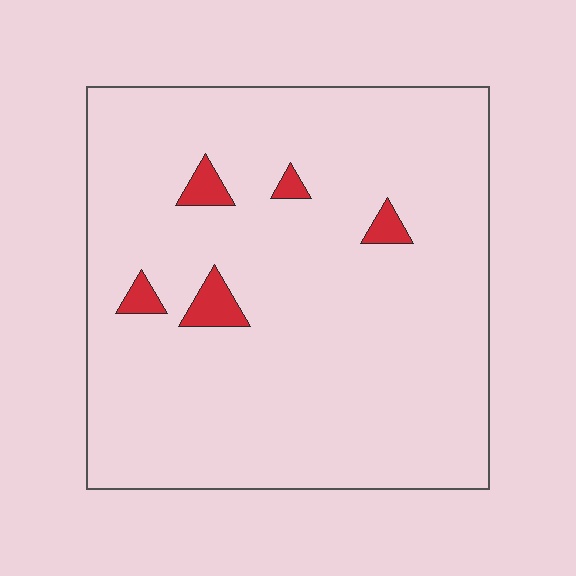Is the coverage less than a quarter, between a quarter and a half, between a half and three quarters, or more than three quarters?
Less than a quarter.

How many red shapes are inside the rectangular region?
5.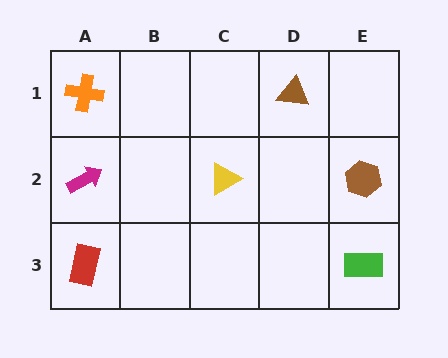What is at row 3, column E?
A green rectangle.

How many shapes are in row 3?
2 shapes.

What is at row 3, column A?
A red rectangle.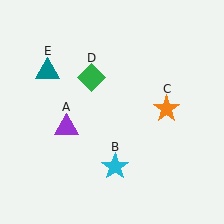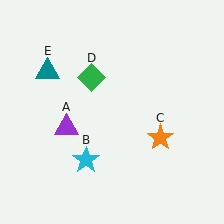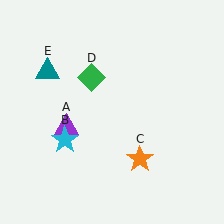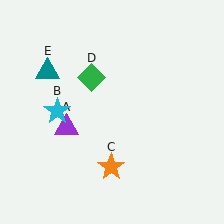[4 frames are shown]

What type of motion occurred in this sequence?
The cyan star (object B), orange star (object C) rotated clockwise around the center of the scene.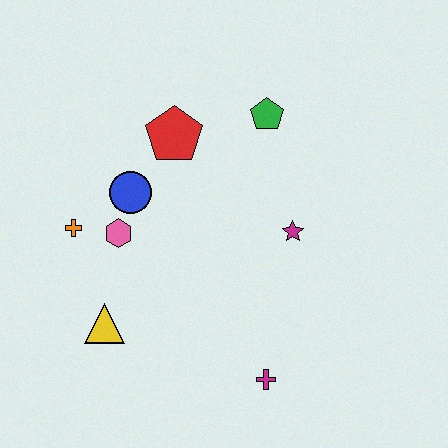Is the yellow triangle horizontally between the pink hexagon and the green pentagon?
No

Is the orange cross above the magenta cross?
Yes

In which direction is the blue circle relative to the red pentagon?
The blue circle is below the red pentagon.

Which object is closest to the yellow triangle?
The pink hexagon is closest to the yellow triangle.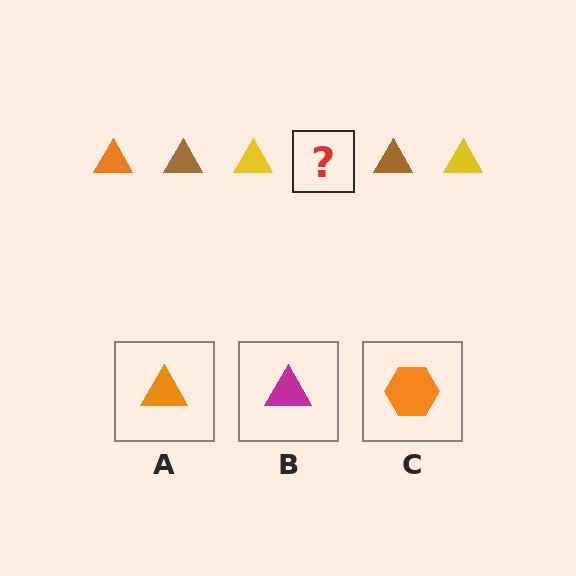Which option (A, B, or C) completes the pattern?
A.